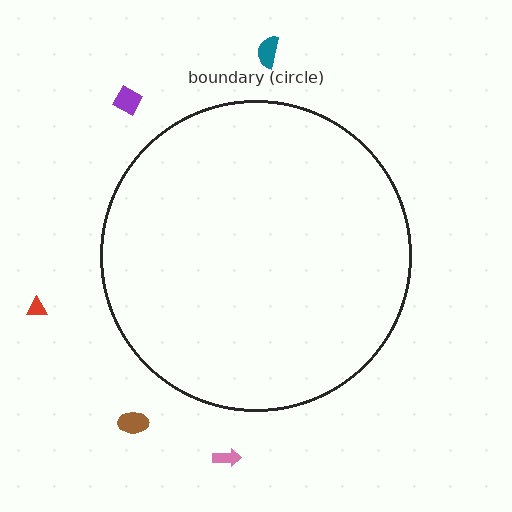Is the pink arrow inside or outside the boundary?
Outside.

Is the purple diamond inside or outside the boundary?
Outside.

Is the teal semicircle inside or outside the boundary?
Outside.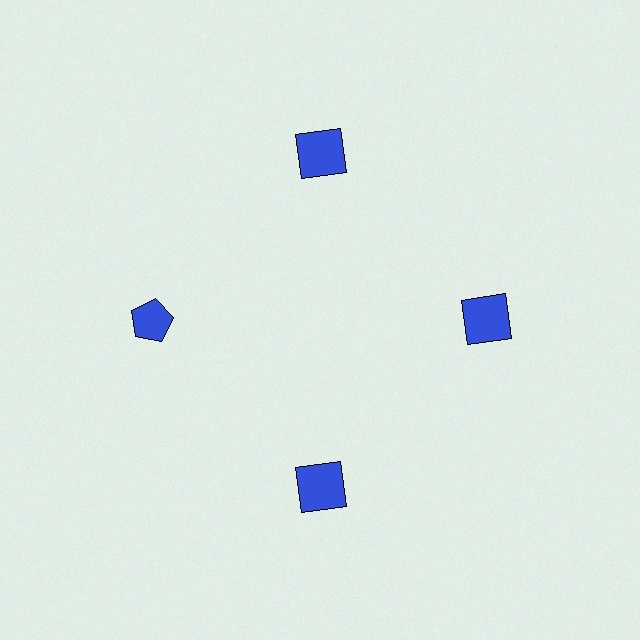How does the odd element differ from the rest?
It has a different shape: pentagon instead of square.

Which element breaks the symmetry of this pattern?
The blue pentagon at roughly the 9 o'clock position breaks the symmetry. All other shapes are blue squares.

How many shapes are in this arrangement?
There are 4 shapes arranged in a ring pattern.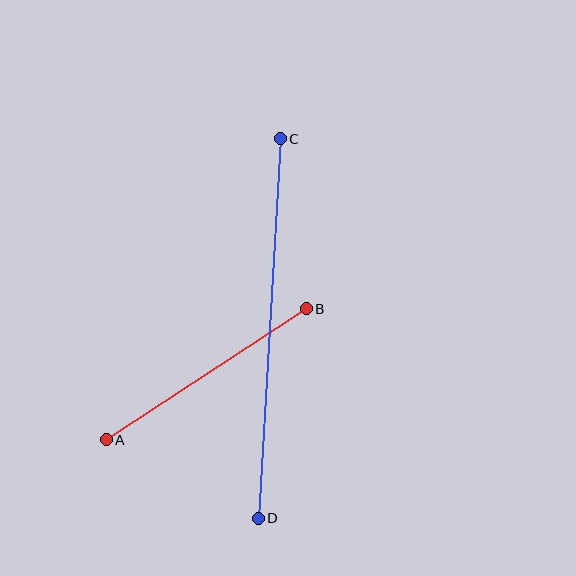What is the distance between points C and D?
The distance is approximately 380 pixels.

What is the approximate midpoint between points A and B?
The midpoint is at approximately (206, 374) pixels.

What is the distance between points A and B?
The distance is approximately 239 pixels.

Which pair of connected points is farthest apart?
Points C and D are farthest apart.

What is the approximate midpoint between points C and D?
The midpoint is at approximately (269, 329) pixels.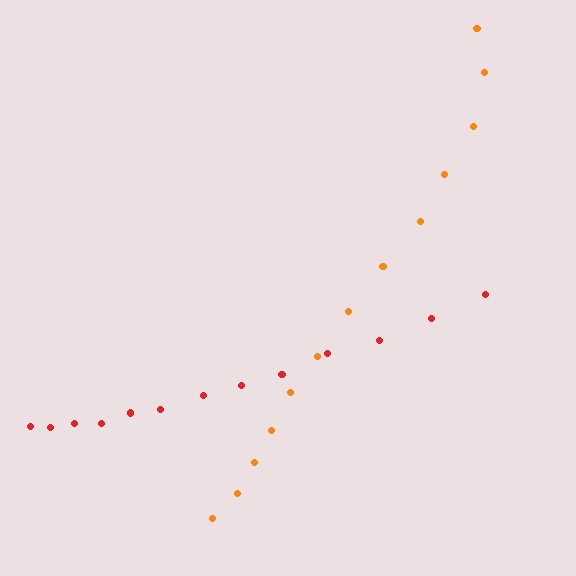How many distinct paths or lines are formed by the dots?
There are 2 distinct paths.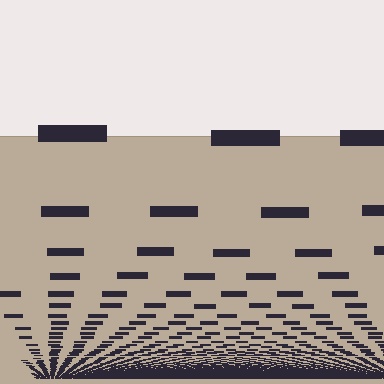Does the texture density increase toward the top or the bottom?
Density increases toward the bottom.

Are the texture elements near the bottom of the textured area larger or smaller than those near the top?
Smaller. The gradient is inverted — elements near the bottom are smaller and denser.